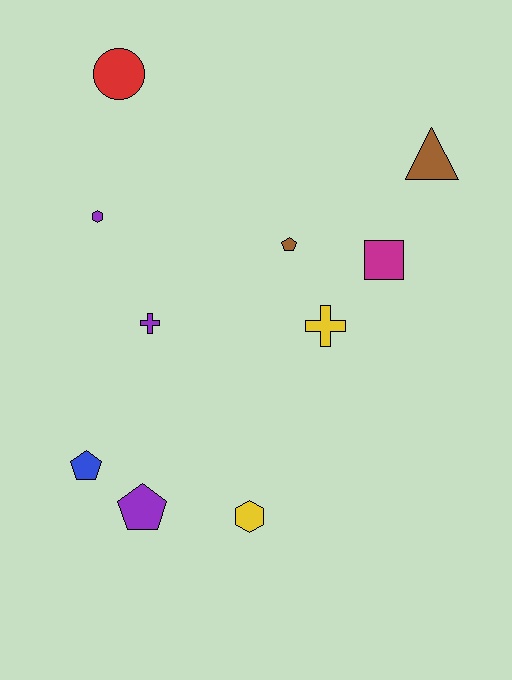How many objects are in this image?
There are 10 objects.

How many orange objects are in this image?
There are no orange objects.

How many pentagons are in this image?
There are 3 pentagons.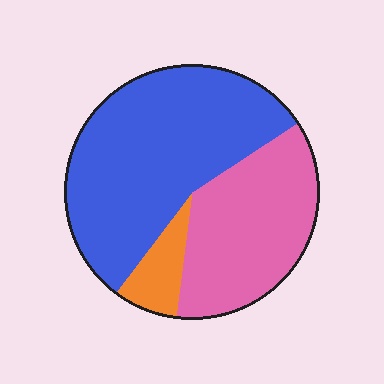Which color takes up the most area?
Blue, at roughly 55%.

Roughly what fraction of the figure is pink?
Pink takes up about three eighths (3/8) of the figure.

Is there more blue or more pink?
Blue.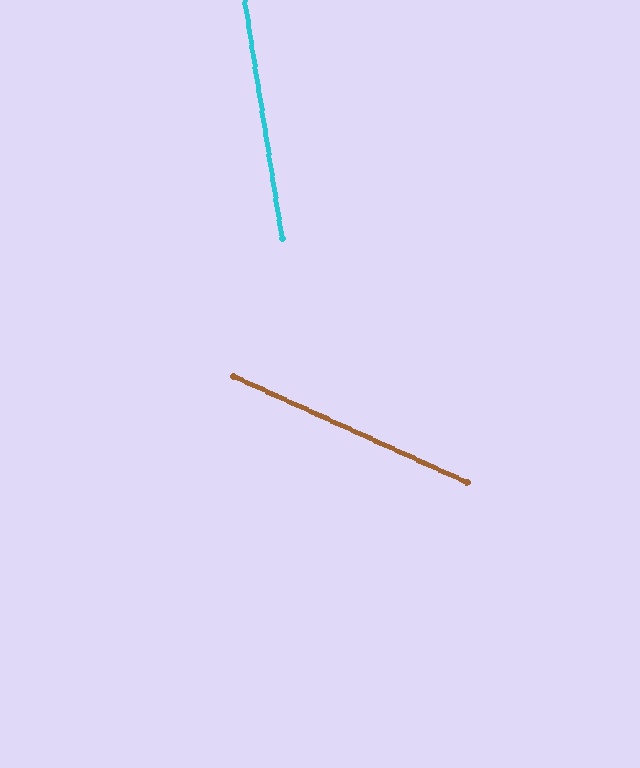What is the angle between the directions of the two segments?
Approximately 57 degrees.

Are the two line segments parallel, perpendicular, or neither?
Neither parallel nor perpendicular — they differ by about 57°.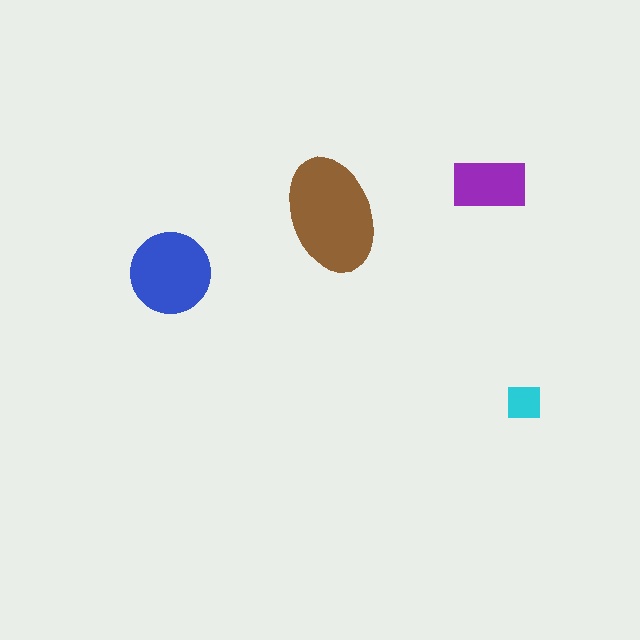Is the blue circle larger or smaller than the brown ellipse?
Smaller.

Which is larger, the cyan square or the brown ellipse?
The brown ellipse.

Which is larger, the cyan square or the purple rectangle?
The purple rectangle.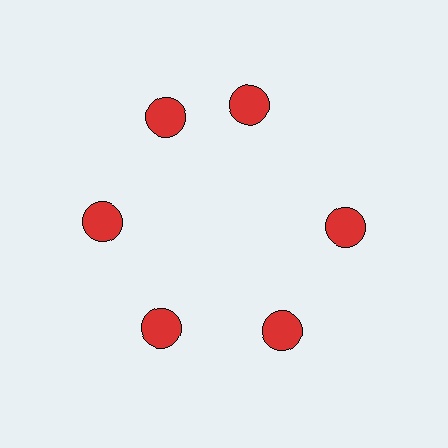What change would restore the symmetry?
The symmetry would be restored by rotating it back into even spacing with its neighbors so that all 6 circles sit at equal angles and equal distance from the center.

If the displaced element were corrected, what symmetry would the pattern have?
It would have 6-fold rotational symmetry — the pattern would map onto itself every 60 degrees.